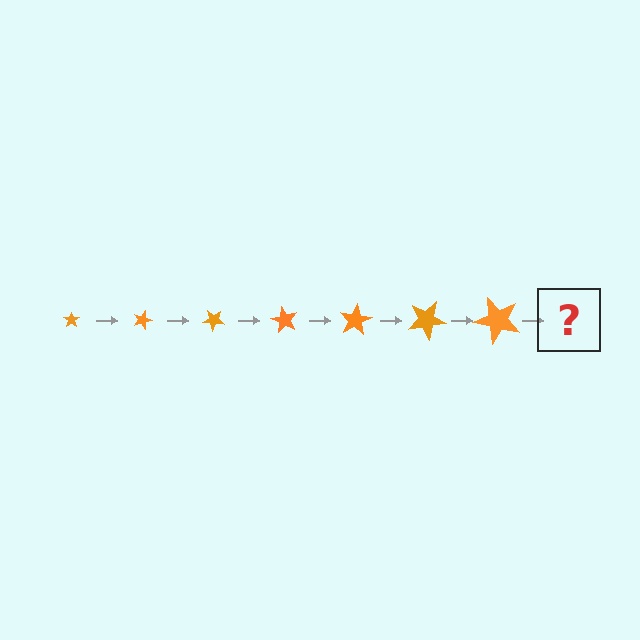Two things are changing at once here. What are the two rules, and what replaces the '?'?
The two rules are that the star grows larger each step and it rotates 20 degrees each step. The '?' should be a star, larger than the previous one and rotated 140 degrees from the start.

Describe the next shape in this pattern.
It should be a star, larger than the previous one and rotated 140 degrees from the start.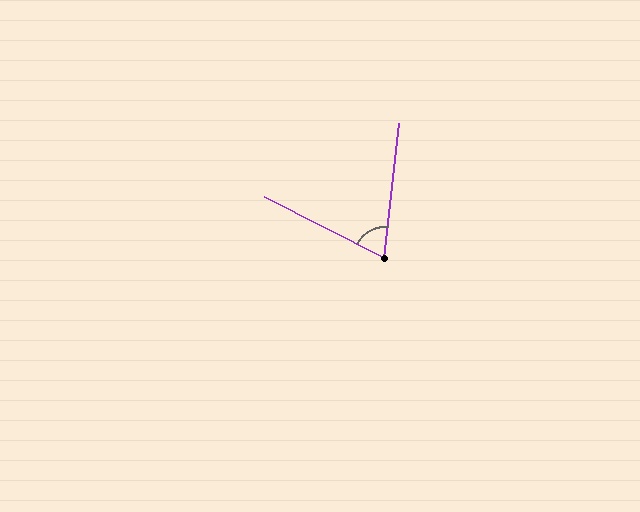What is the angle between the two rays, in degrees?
Approximately 70 degrees.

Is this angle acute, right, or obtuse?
It is acute.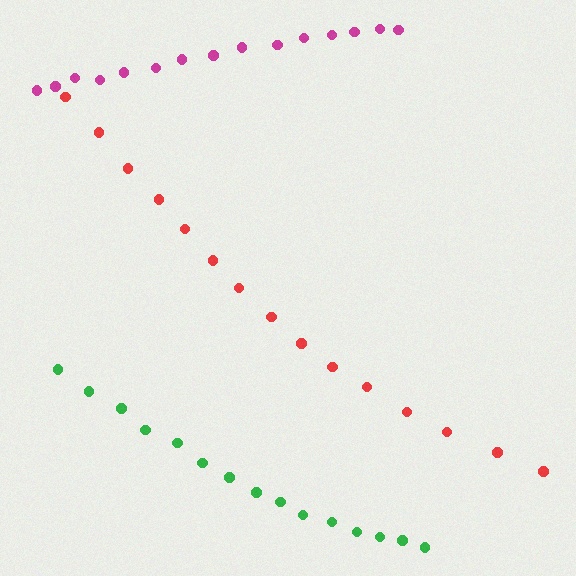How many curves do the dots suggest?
There are 3 distinct paths.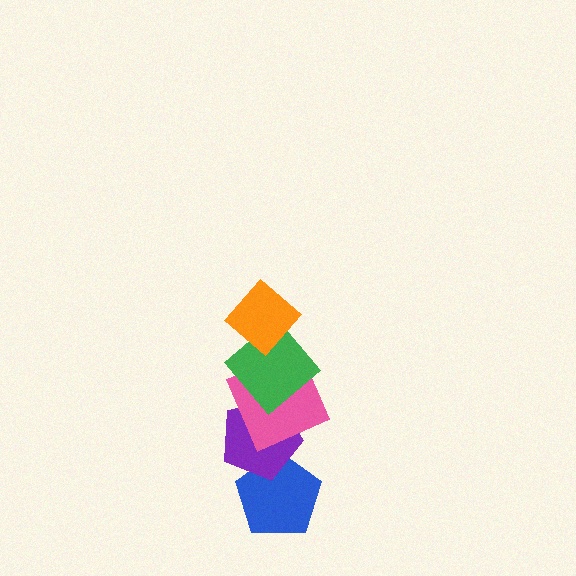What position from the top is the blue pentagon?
The blue pentagon is 5th from the top.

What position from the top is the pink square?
The pink square is 3rd from the top.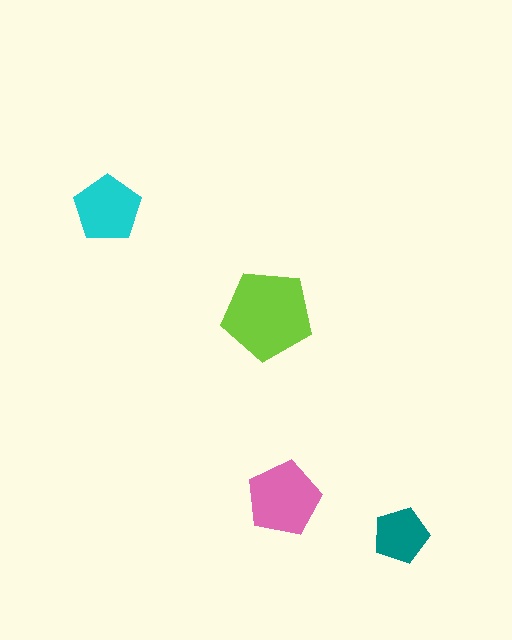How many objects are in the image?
There are 4 objects in the image.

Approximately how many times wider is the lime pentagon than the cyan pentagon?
About 1.5 times wider.